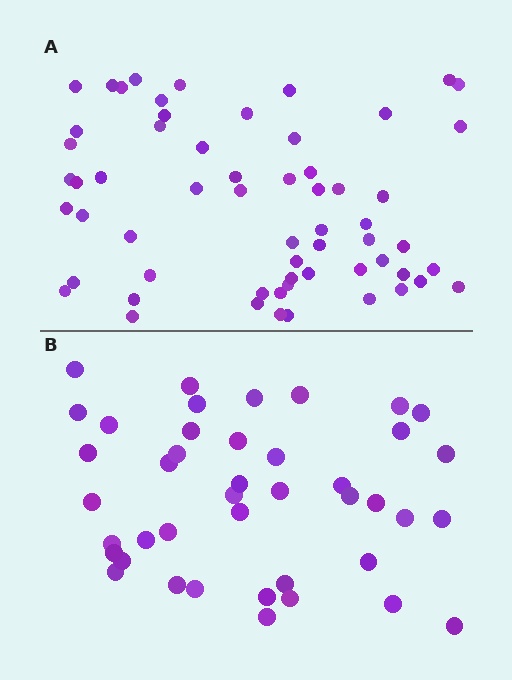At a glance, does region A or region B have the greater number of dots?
Region A (the top region) has more dots.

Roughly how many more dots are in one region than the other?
Region A has approximately 20 more dots than region B.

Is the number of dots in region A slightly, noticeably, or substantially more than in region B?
Region A has noticeably more, but not dramatically so. The ratio is roughly 1.4 to 1.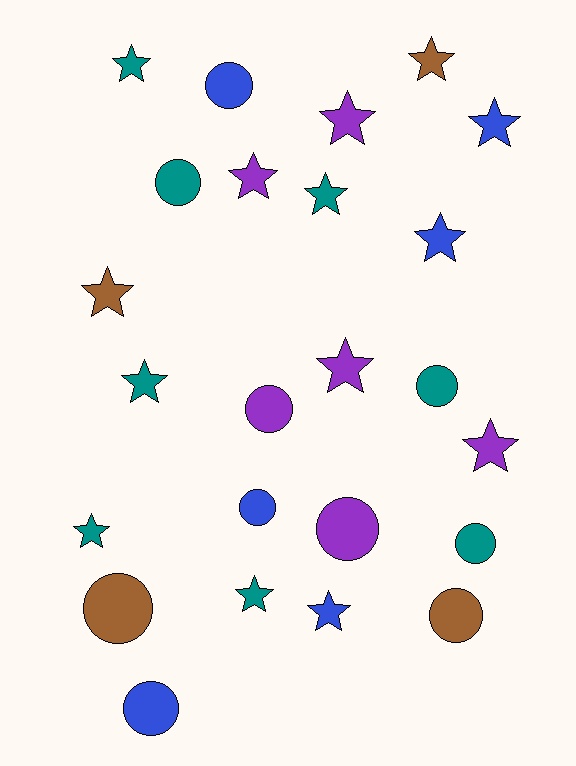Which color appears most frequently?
Teal, with 8 objects.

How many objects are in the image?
There are 24 objects.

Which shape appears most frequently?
Star, with 14 objects.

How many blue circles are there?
There are 3 blue circles.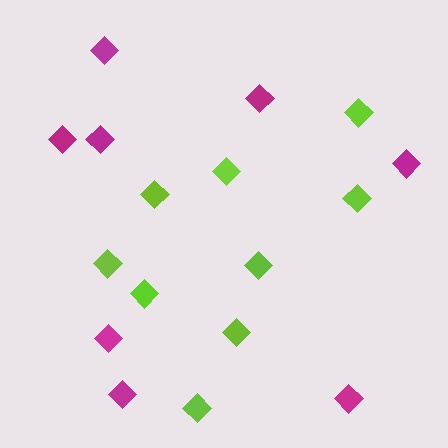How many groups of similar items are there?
There are 2 groups: one group of magenta diamonds (8) and one group of lime diamonds (9).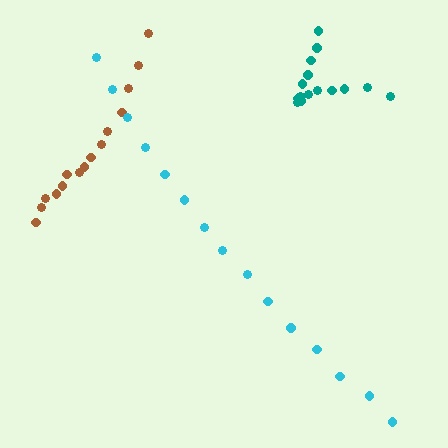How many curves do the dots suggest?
There are 3 distinct paths.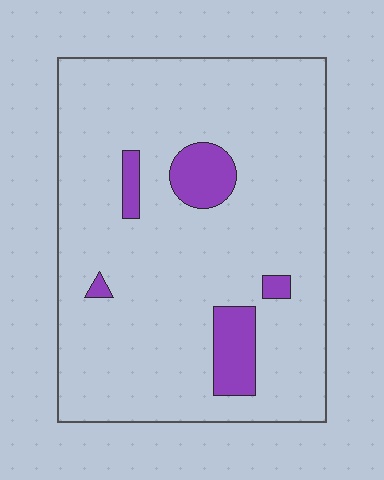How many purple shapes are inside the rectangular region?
5.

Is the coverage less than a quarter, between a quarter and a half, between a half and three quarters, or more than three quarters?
Less than a quarter.